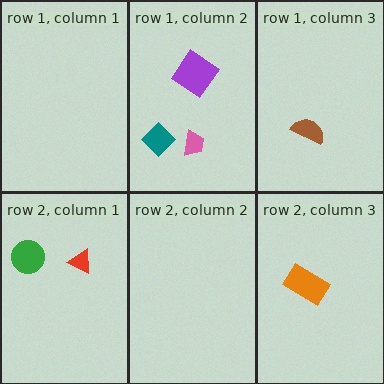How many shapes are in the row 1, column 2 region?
3.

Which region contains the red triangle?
The row 2, column 1 region.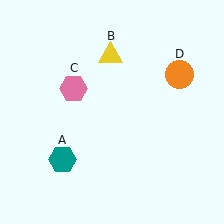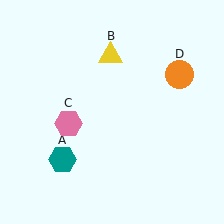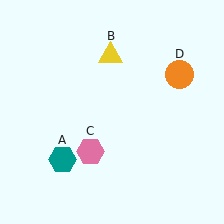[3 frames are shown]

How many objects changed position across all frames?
1 object changed position: pink hexagon (object C).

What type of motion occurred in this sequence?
The pink hexagon (object C) rotated counterclockwise around the center of the scene.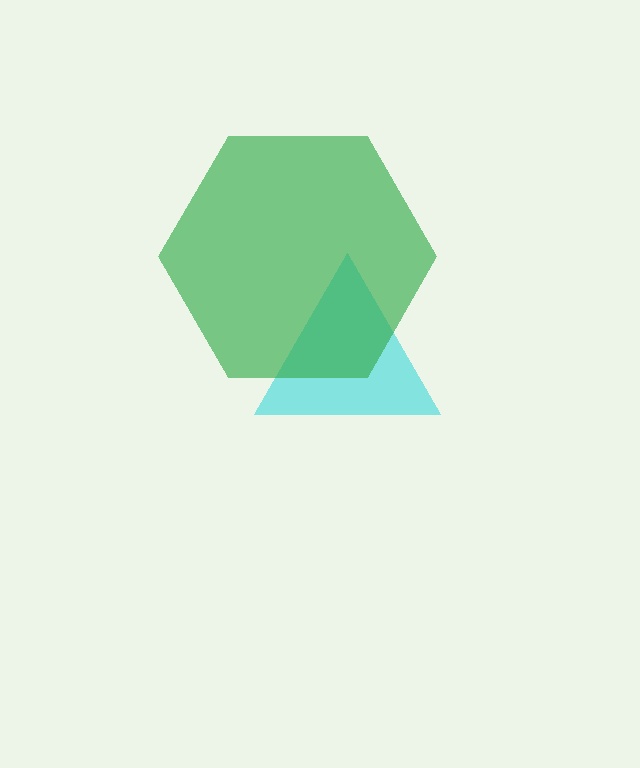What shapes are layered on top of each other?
The layered shapes are: a cyan triangle, a green hexagon.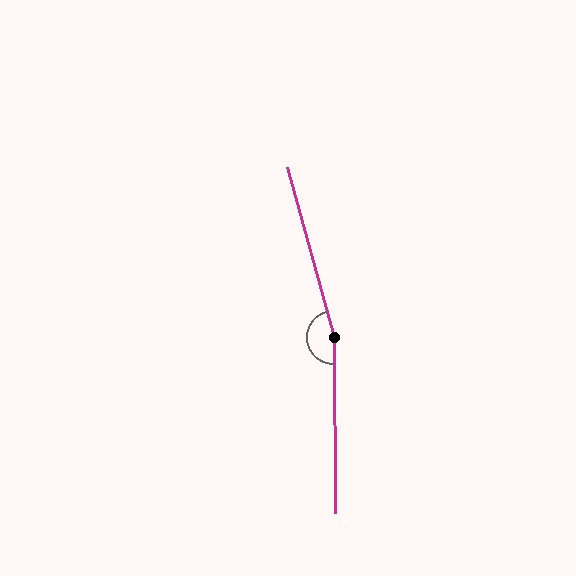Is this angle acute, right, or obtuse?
It is obtuse.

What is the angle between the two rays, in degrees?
Approximately 165 degrees.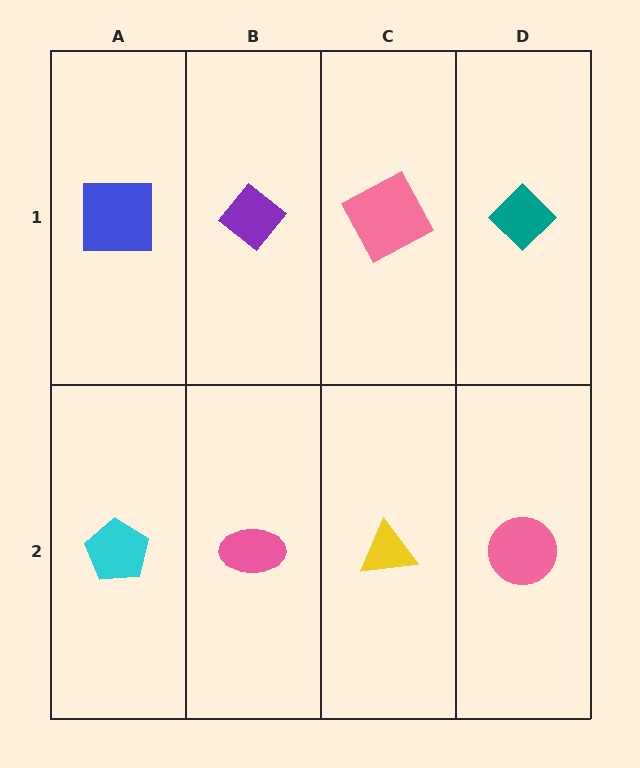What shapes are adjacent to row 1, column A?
A cyan pentagon (row 2, column A), a purple diamond (row 1, column B).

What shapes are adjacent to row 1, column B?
A pink ellipse (row 2, column B), a blue square (row 1, column A), a pink square (row 1, column C).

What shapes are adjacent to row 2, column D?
A teal diamond (row 1, column D), a yellow triangle (row 2, column C).